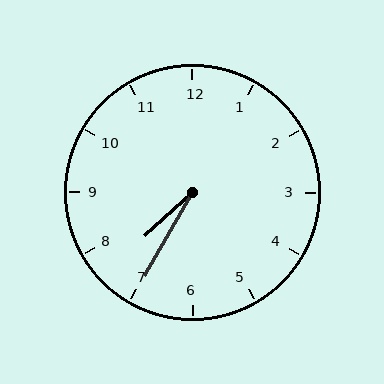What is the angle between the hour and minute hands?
Approximately 18 degrees.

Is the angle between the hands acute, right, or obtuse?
It is acute.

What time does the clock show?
7:35.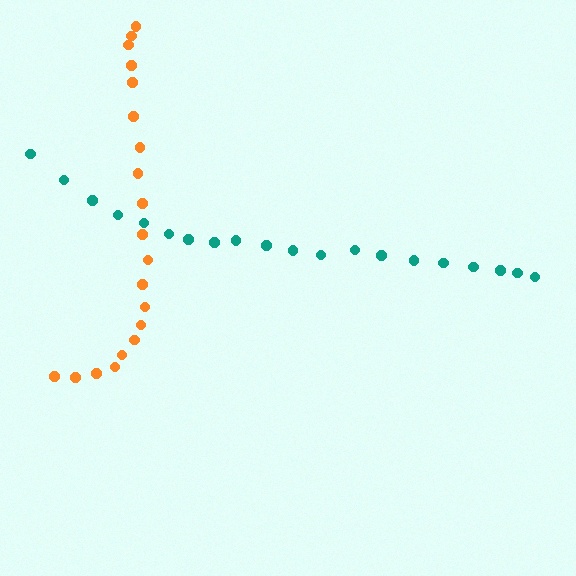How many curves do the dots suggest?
There are 2 distinct paths.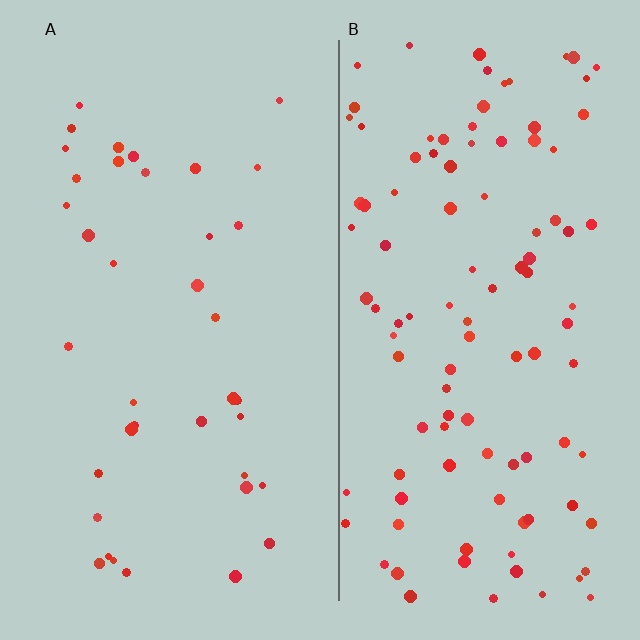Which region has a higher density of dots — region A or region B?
B (the right).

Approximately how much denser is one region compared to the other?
Approximately 2.8× — region B over region A.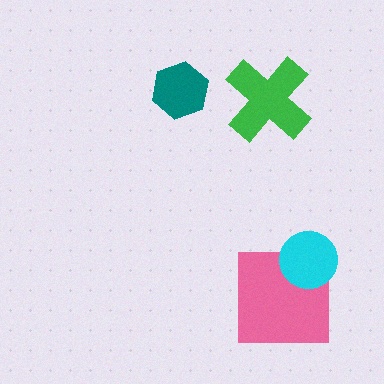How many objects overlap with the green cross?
0 objects overlap with the green cross.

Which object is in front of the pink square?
The cyan circle is in front of the pink square.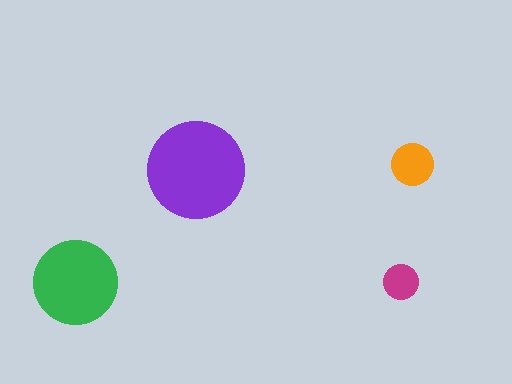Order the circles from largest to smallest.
the purple one, the green one, the orange one, the magenta one.